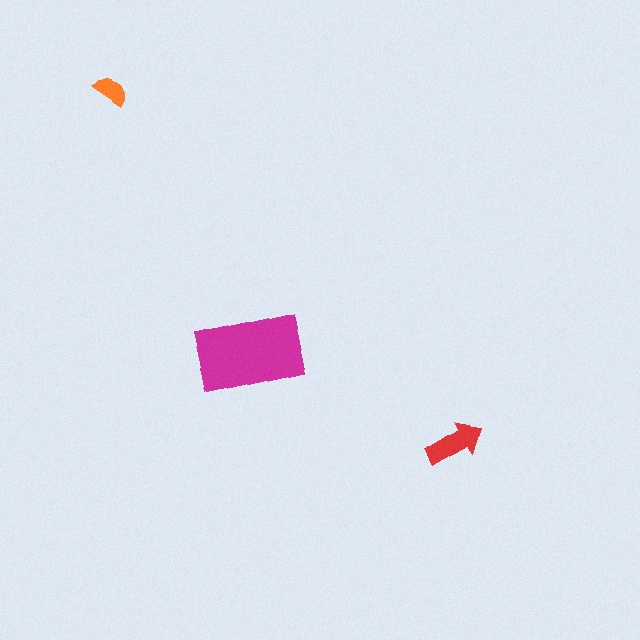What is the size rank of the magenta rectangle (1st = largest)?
1st.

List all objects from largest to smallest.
The magenta rectangle, the red arrow, the orange semicircle.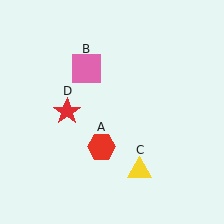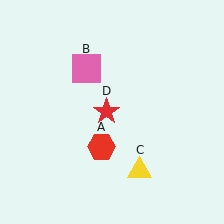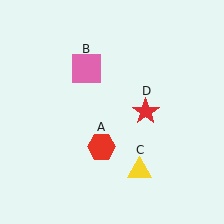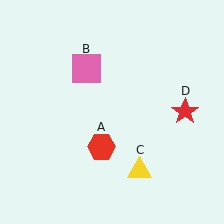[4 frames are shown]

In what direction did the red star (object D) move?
The red star (object D) moved right.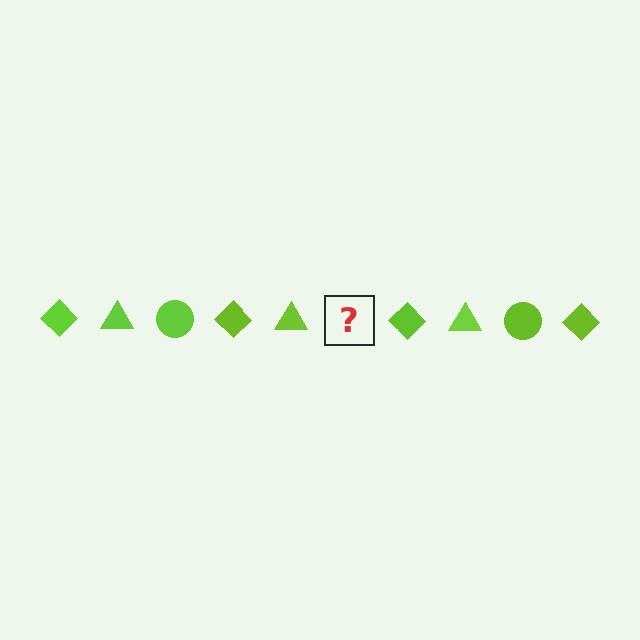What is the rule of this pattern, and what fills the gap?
The rule is that the pattern cycles through diamond, triangle, circle shapes in lime. The gap should be filled with a lime circle.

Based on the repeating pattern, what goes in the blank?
The blank should be a lime circle.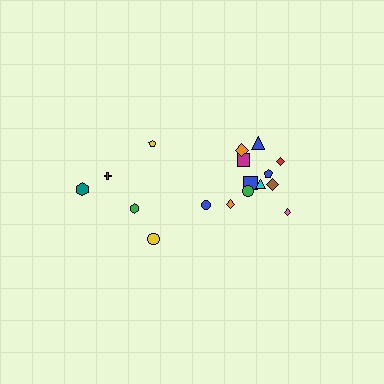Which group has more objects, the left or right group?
The right group.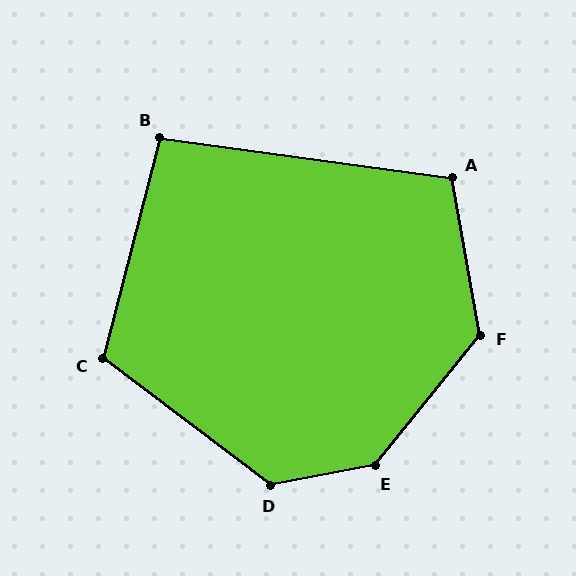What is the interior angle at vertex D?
Approximately 132 degrees (obtuse).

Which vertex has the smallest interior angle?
B, at approximately 96 degrees.